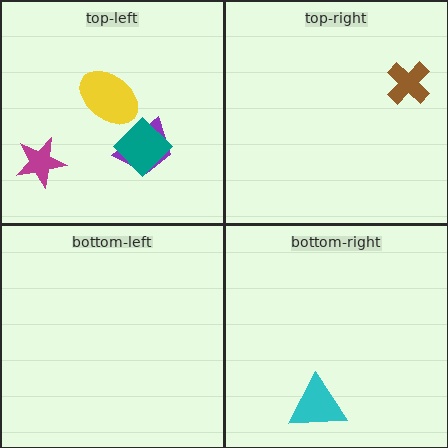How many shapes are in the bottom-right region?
1.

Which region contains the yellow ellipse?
The top-left region.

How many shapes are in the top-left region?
4.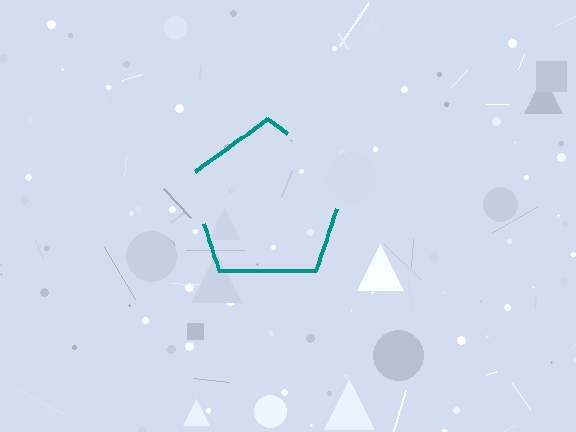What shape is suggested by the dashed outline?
The dashed outline suggests a pentagon.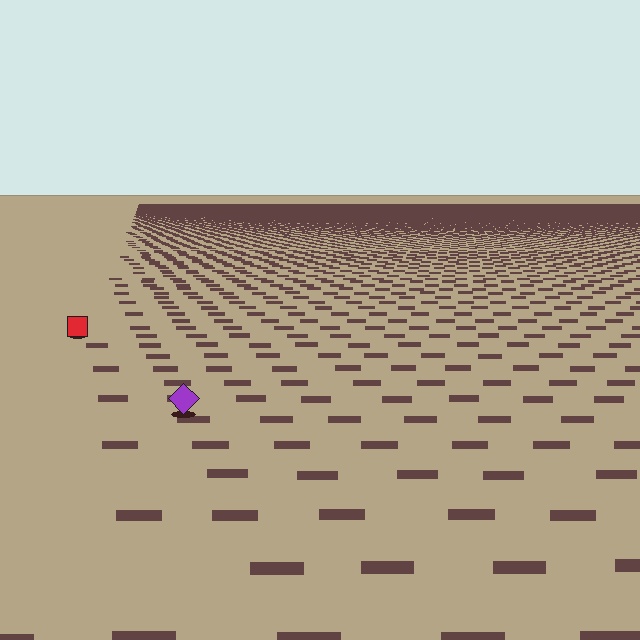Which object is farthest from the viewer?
The red square is farthest from the viewer. It appears smaller and the ground texture around it is denser.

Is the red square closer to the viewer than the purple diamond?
No. The purple diamond is closer — you can tell from the texture gradient: the ground texture is coarser near it.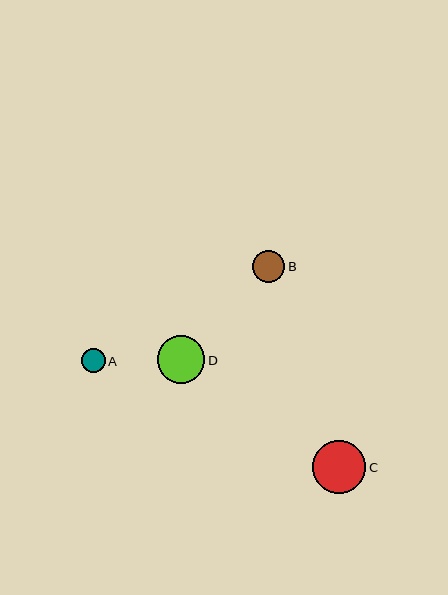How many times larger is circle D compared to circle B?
Circle D is approximately 1.5 times the size of circle B.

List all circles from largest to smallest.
From largest to smallest: C, D, B, A.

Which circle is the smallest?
Circle A is the smallest with a size of approximately 24 pixels.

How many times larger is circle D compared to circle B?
Circle D is approximately 1.5 times the size of circle B.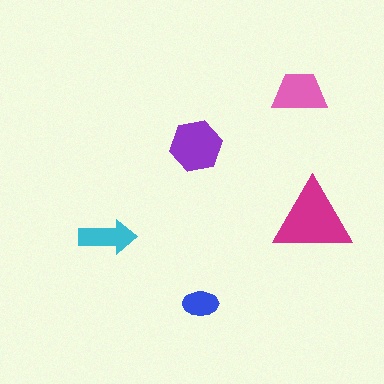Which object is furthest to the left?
The cyan arrow is leftmost.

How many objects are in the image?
There are 5 objects in the image.